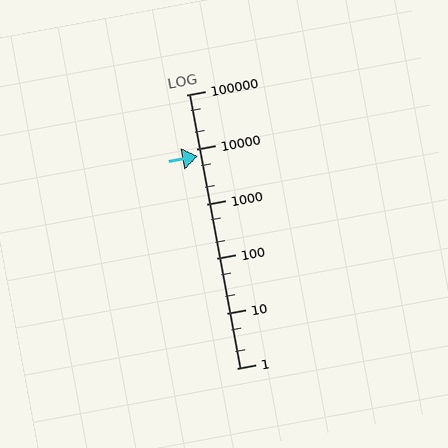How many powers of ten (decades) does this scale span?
The scale spans 5 decades, from 1 to 100000.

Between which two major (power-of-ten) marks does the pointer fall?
The pointer is between 1000 and 10000.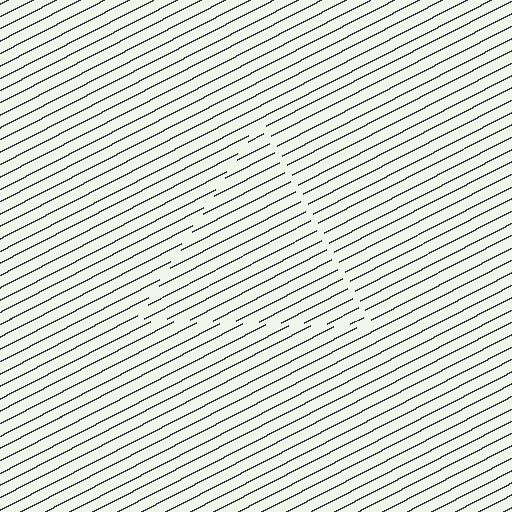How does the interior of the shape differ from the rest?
The interior of the shape contains the same grating, shifted by half a period — the contour is defined by the phase discontinuity where line-ends from the inner and outer gratings abut.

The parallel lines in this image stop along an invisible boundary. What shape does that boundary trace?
An illusory triangle. The interior of the shape contains the same grating, shifted by half a period — the contour is defined by the phase discontinuity where line-ends from the inner and outer gratings abut.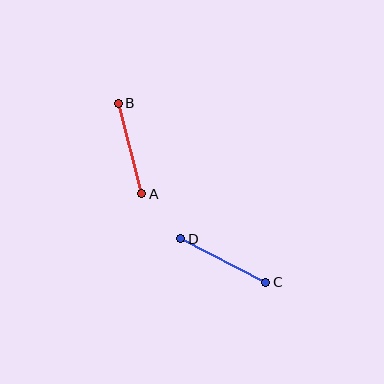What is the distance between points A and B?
The distance is approximately 93 pixels.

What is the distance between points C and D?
The distance is approximately 96 pixels.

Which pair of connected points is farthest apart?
Points C and D are farthest apart.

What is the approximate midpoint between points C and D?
The midpoint is at approximately (223, 261) pixels.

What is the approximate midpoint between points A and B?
The midpoint is at approximately (130, 148) pixels.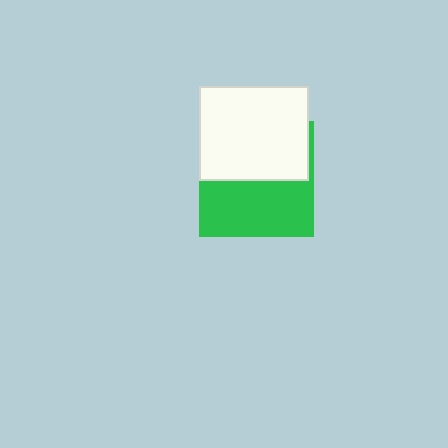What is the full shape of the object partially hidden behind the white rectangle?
The partially hidden object is a green square.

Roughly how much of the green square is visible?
About half of it is visible (roughly 50%).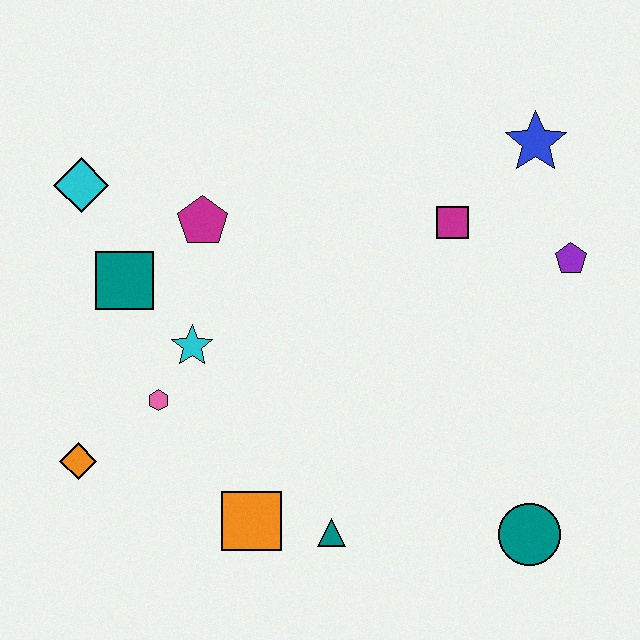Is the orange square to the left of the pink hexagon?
No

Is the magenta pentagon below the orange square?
No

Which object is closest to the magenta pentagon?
The teal square is closest to the magenta pentagon.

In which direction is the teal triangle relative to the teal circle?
The teal triangle is to the left of the teal circle.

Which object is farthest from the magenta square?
The orange diamond is farthest from the magenta square.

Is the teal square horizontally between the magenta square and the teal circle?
No